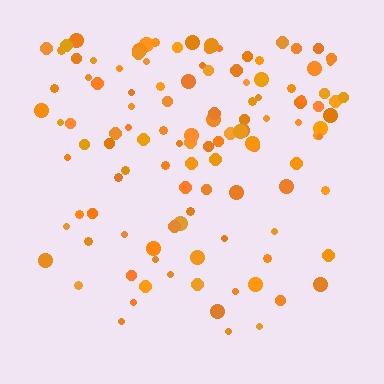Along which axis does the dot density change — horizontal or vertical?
Vertical.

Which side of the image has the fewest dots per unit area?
The bottom.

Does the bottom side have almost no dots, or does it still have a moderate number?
Still a moderate number, just noticeably fewer than the top.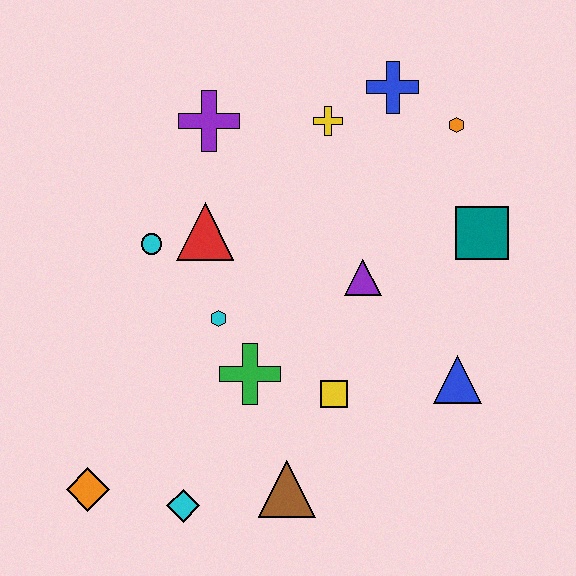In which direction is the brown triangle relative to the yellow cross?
The brown triangle is below the yellow cross.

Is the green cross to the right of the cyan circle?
Yes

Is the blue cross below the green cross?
No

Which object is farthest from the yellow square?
The blue cross is farthest from the yellow square.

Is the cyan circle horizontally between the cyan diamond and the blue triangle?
No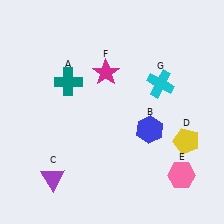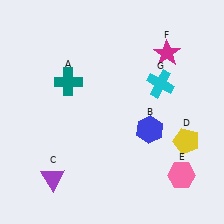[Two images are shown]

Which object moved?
The magenta star (F) moved right.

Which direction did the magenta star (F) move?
The magenta star (F) moved right.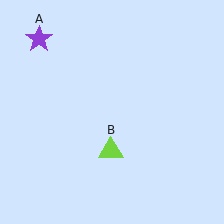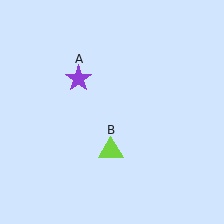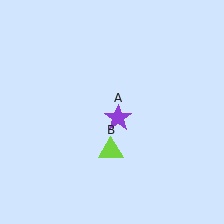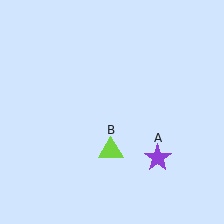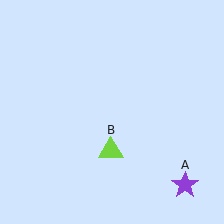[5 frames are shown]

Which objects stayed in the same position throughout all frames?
Lime triangle (object B) remained stationary.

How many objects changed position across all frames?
1 object changed position: purple star (object A).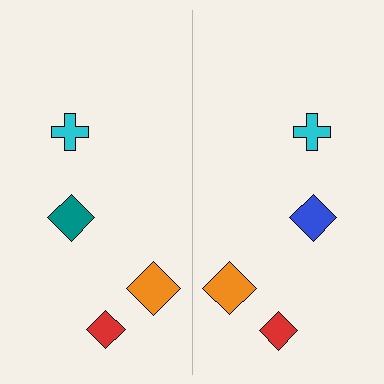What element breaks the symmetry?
The blue diamond on the right side breaks the symmetry — its mirror counterpart is teal.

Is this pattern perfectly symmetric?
No, the pattern is not perfectly symmetric. The blue diamond on the right side breaks the symmetry — its mirror counterpart is teal.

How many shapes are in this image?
There are 8 shapes in this image.